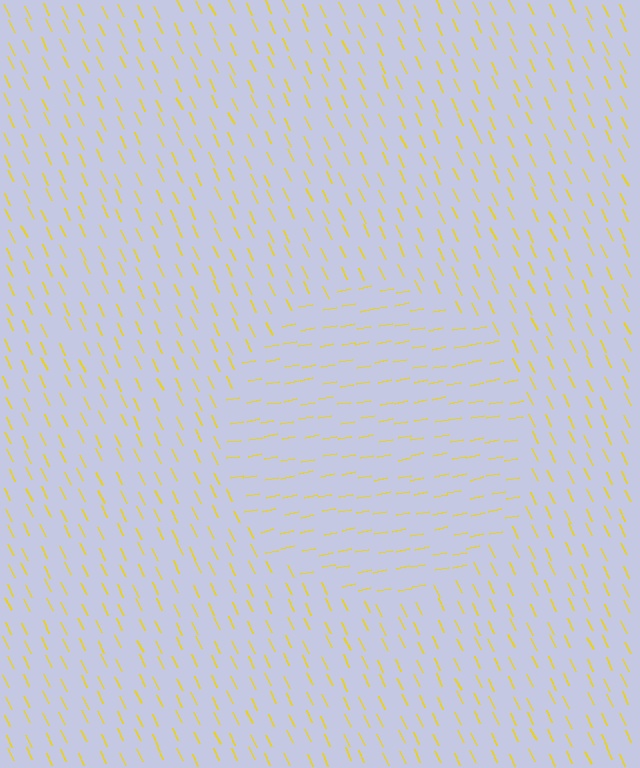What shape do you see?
I see a circle.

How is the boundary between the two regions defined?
The boundary is defined purely by a change in line orientation (approximately 75 degrees difference). All lines are the same color and thickness.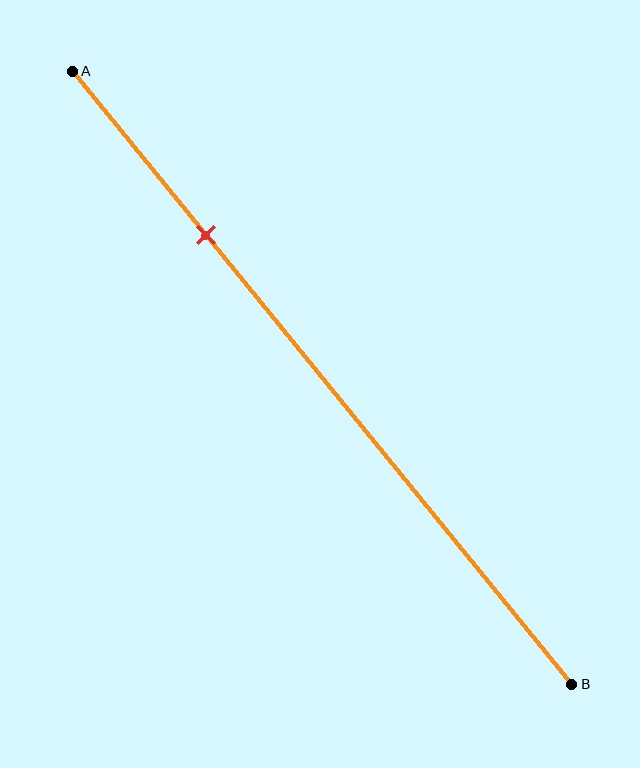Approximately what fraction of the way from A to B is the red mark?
The red mark is approximately 25% of the way from A to B.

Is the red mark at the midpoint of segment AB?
No, the mark is at about 25% from A, not at the 50% midpoint.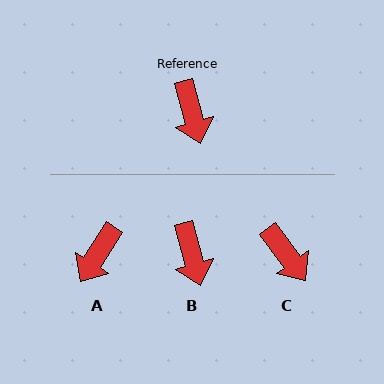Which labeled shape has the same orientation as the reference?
B.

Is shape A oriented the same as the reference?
No, it is off by about 48 degrees.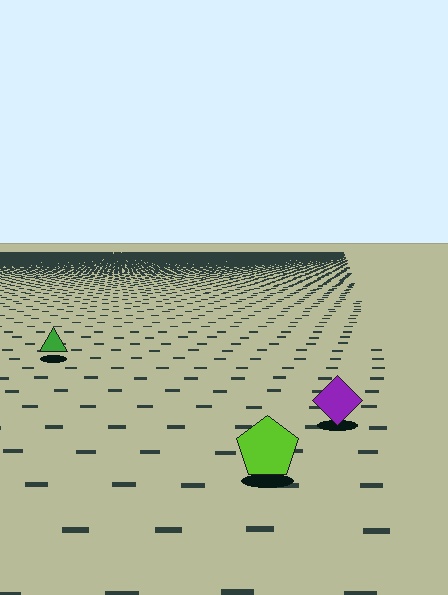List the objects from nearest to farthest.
From nearest to farthest: the lime pentagon, the purple diamond, the green triangle.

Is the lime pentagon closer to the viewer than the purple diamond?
Yes. The lime pentagon is closer — you can tell from the texture gradient: the ground texture is coarser near it.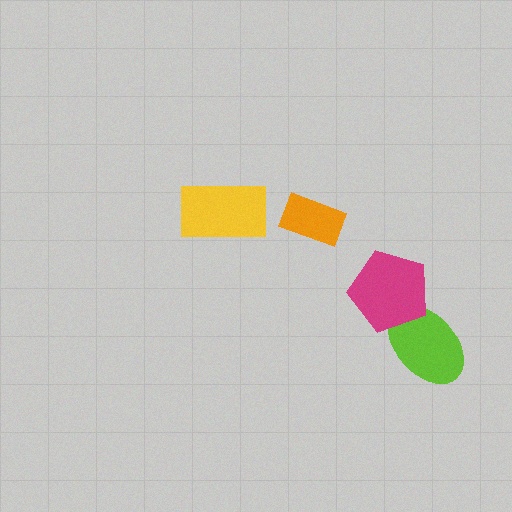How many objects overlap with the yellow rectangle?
0 objects overlap with the yellow rectangle.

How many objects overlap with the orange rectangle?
0 objects overlap with the orange rectangle.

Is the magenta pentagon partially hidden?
No, no other shape covers it.